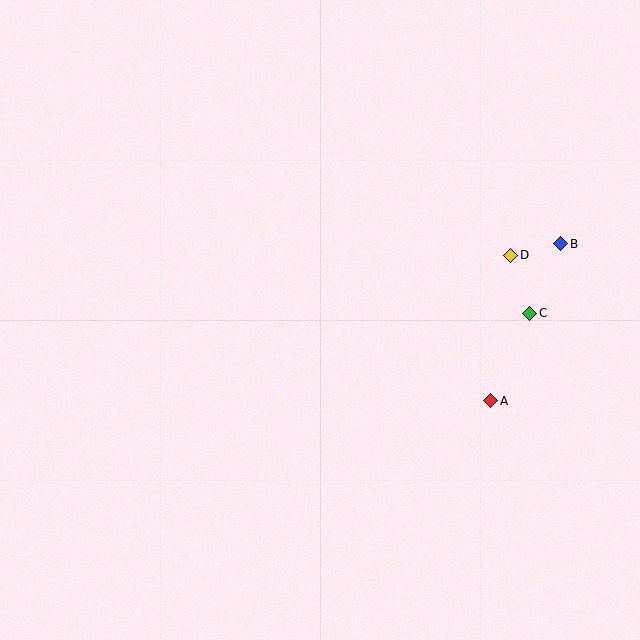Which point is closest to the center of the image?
Point A at (491, 401) is closest to the center.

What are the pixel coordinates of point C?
Point C is at (530, 313).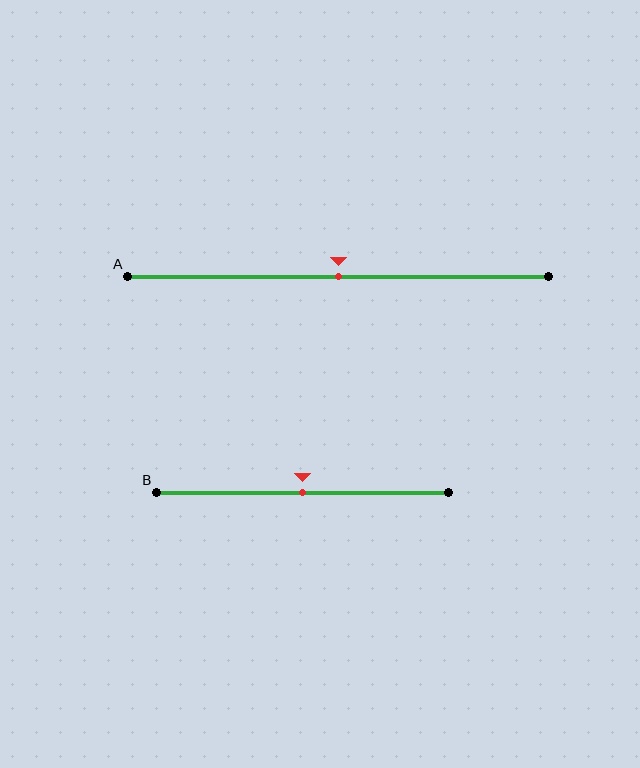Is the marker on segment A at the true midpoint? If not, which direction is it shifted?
Yes, the marker on segment A is at the true midpoint.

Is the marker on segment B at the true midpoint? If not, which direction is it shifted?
Yes, the marker on segment B is at the true midpoint.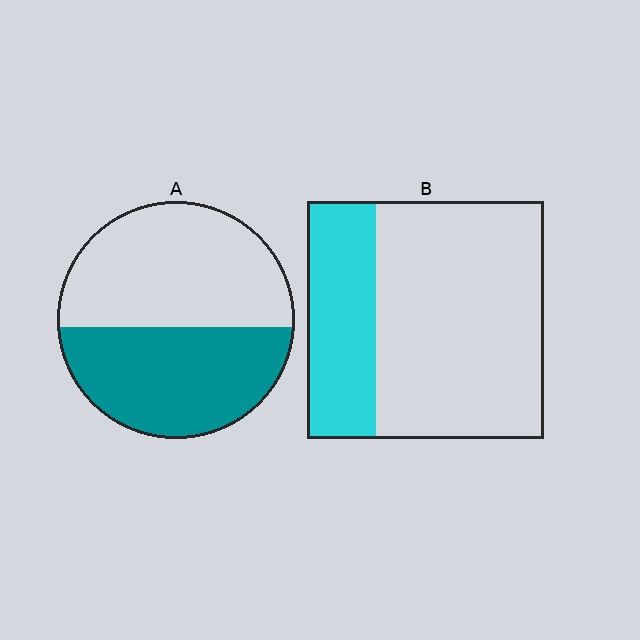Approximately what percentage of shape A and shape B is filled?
A is approximately 45% and B is approximately 30%.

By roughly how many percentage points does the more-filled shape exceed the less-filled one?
By roughly 15 percentage points (A over B).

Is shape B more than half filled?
No.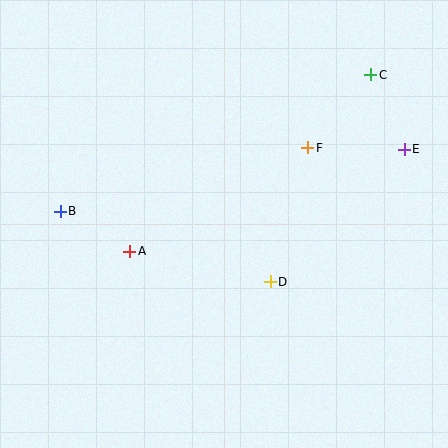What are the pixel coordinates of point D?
Point D is at (270, 282).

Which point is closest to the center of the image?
Point D at (270, 282) is closest to the center.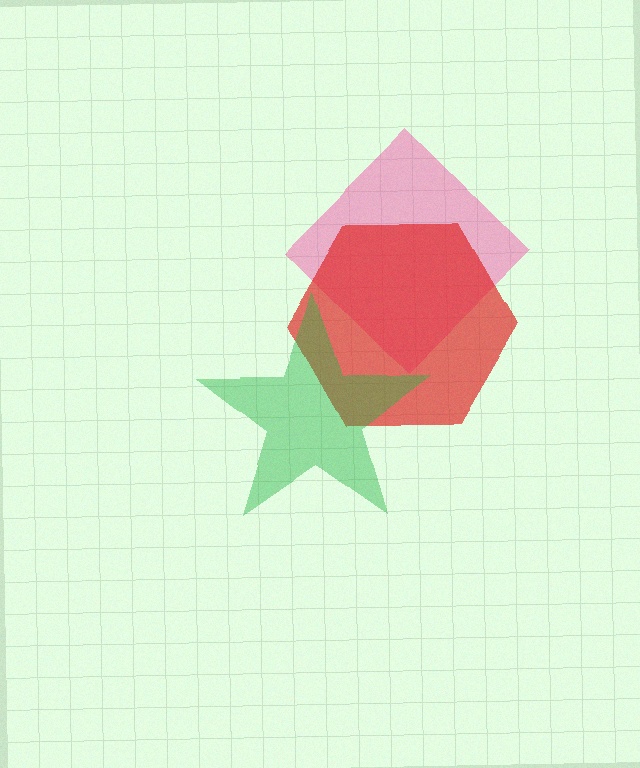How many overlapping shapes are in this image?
There are 3 overlapping shapes in the image.